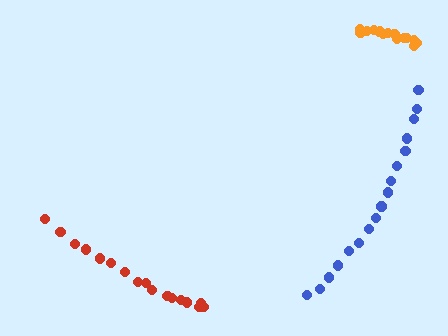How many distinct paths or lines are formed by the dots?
There are 3 distinct paths.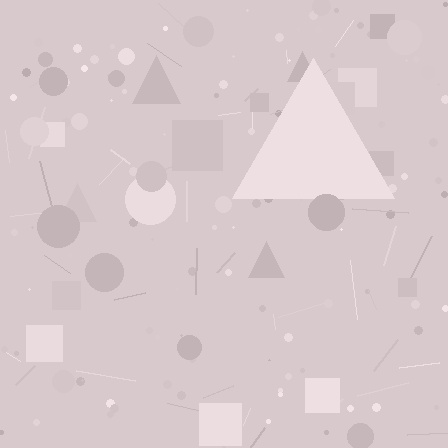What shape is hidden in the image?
A triangle is hidden in the image.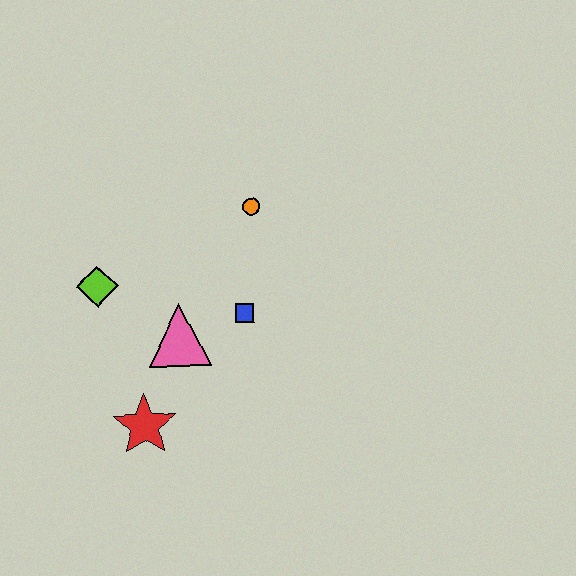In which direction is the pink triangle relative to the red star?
The pink triangle is above the red star.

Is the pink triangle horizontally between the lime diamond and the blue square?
Yes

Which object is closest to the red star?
The pink triangle is closest to the red star.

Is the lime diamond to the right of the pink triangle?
No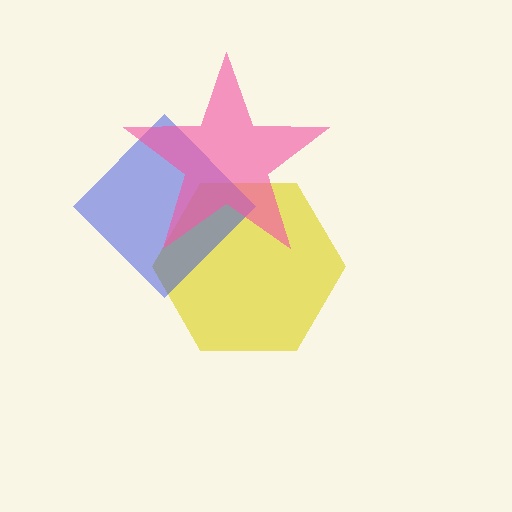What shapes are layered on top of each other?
The layered shapes are: a yellow hexagon, a blue diamond, a pink star.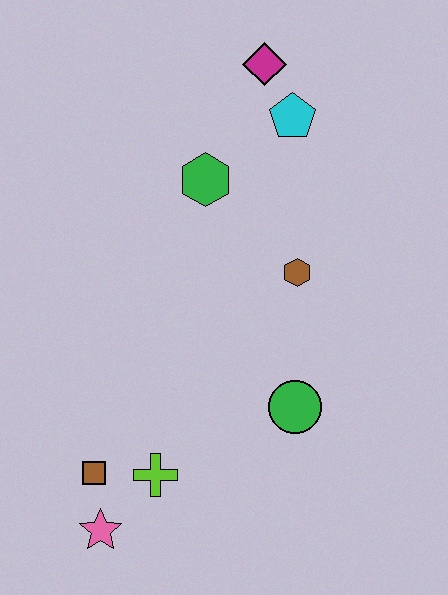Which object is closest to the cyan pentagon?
The magenta diamond is closest to the cyan pentagon.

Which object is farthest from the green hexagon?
The pink star is farthest from the green hexagon.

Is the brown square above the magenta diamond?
No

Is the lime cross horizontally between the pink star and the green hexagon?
Yes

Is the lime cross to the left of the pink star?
No